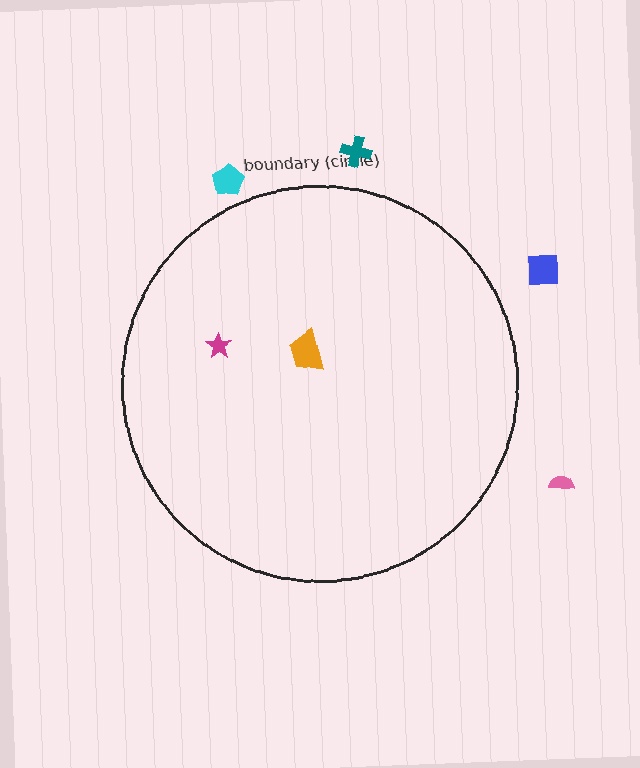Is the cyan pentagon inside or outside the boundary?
Outside.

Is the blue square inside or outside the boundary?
Outside.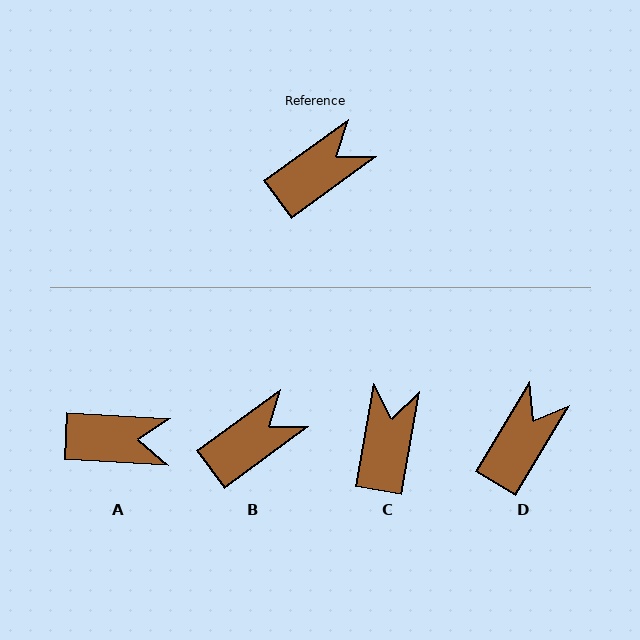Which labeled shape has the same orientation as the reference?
B.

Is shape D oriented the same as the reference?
No, it is off by about 23 degrees.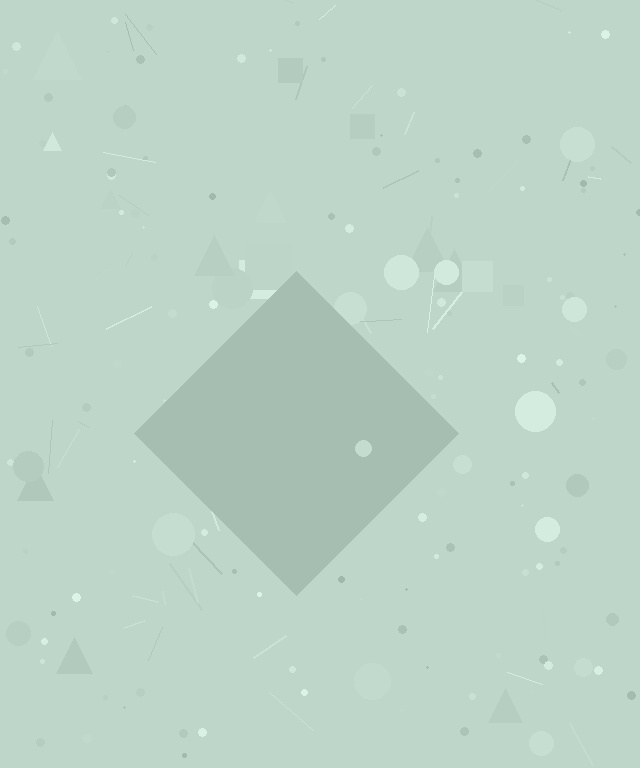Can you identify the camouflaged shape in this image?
The camouflaged shape is a diamond.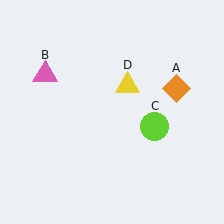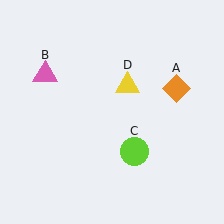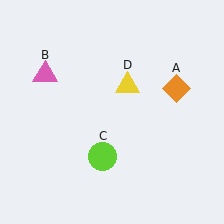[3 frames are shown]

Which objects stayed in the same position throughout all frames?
Orange diamond (object A) and pink triangle (object B) and yellow triangle (object D) remained stationary.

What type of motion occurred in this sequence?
The lime circle (object C) rotated clockwise around the center of the scene.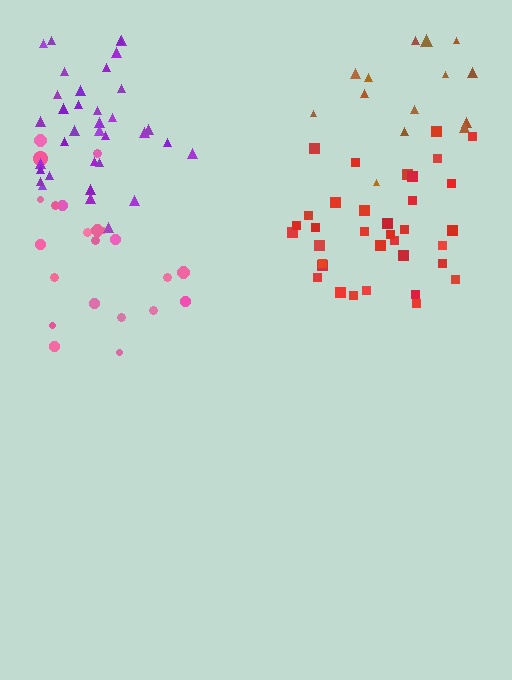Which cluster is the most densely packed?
Purple.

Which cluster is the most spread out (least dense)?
Brown.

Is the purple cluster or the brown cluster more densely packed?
Purple.